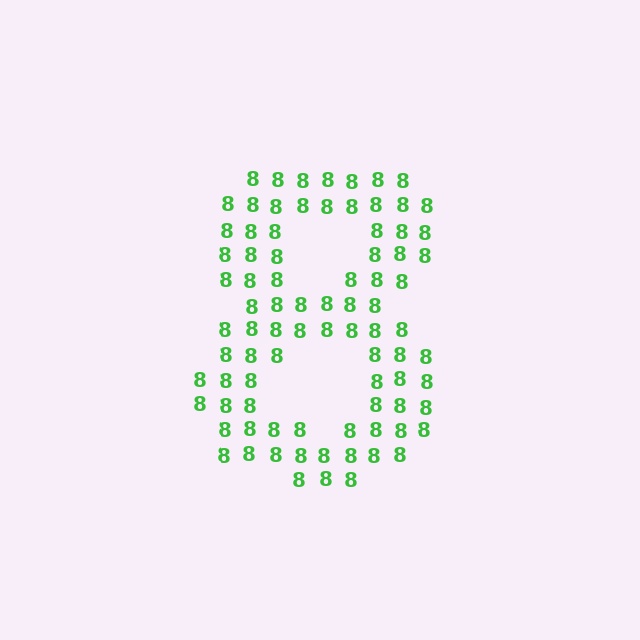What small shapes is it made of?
It is made of small digit 8's.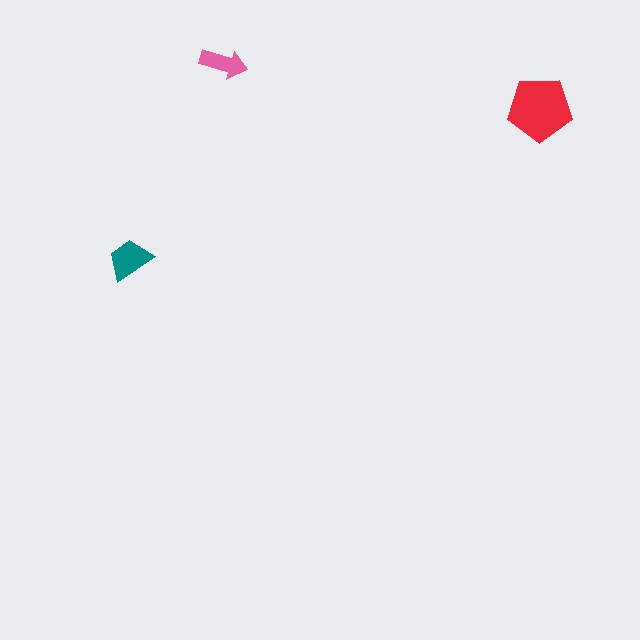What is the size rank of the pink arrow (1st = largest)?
3rd.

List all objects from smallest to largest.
The pink arrow, the teal trapezoid, the red pentagon.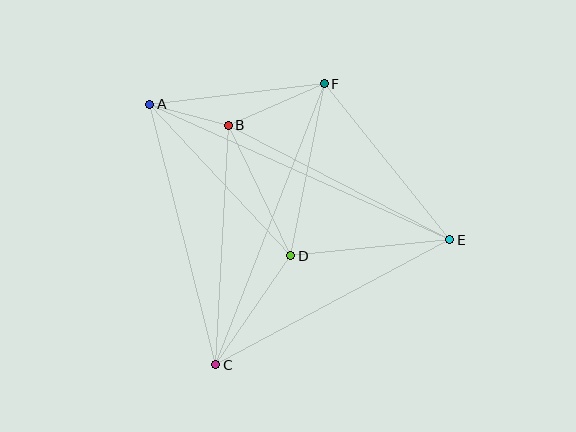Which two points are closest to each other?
Points A and B are closest to each other.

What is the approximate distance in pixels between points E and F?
The distance between E and F is approximately 200 pixels.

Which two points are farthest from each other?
Points A and E are farthest from each other.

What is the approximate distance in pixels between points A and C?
The distance between A and C is approximately 269 pixels.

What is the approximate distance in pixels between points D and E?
The distance between D and E is approximately 160 pixels.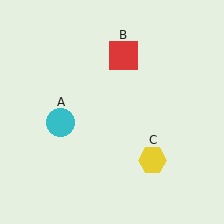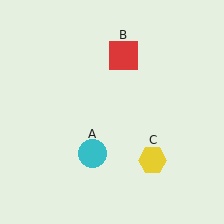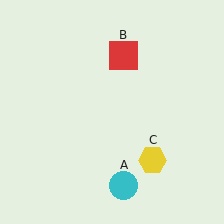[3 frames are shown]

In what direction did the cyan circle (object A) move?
The cyan circle (object A) moved down and to the right.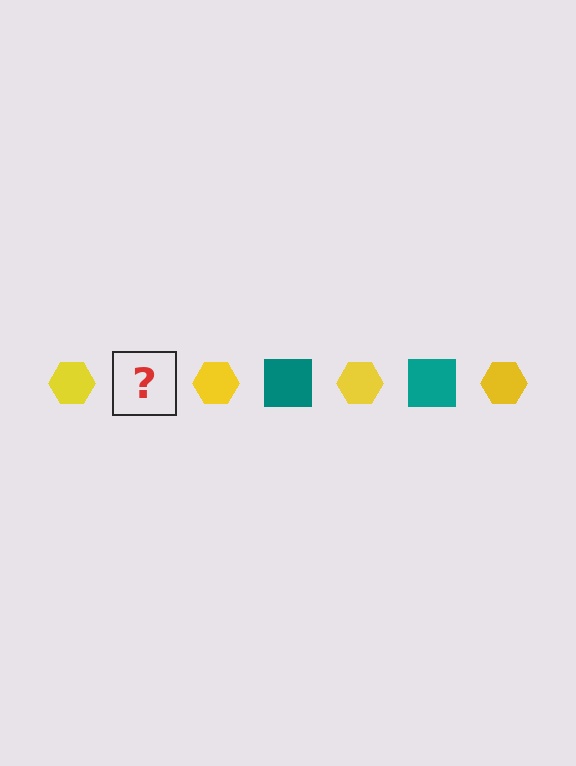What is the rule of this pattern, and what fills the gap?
The rule is that the pattern alternates between yellow hexagon and teal square. The gap should be filled with a teal square.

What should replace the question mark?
The question mark should be replaced with a teal square.